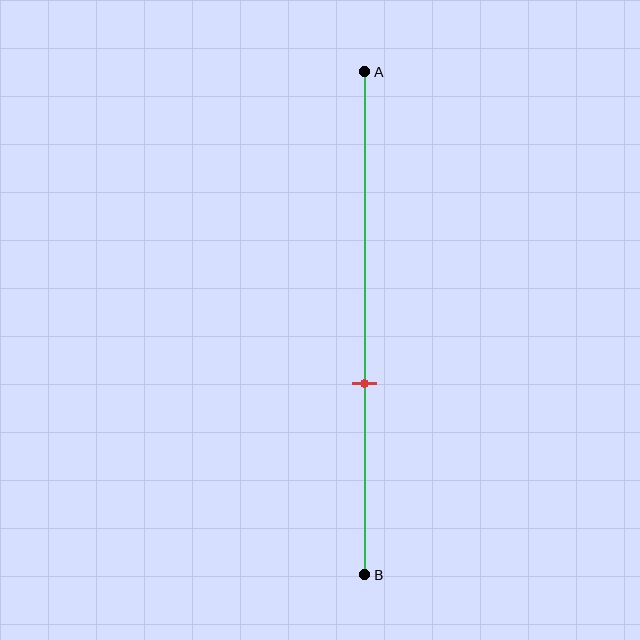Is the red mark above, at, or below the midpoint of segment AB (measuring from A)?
The red mark is below the midpoint of segment AB.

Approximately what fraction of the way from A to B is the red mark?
The red mark is approximately 60% of the way from A to B.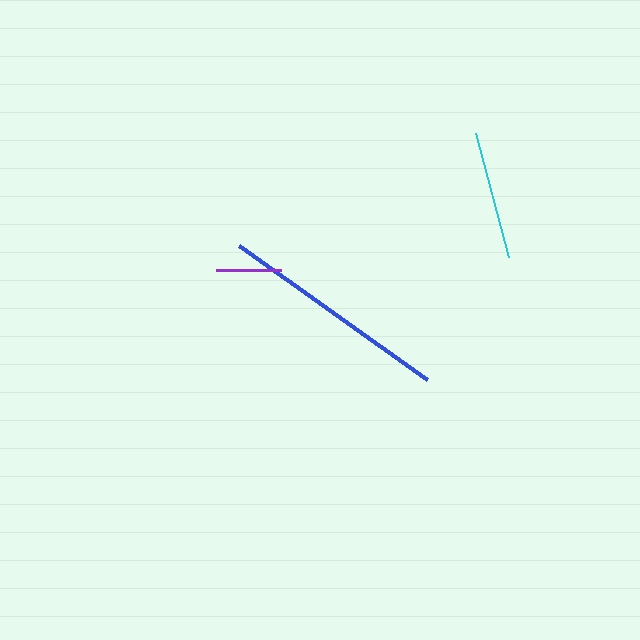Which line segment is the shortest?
The purple line is the shortest at approximately 65 pixels.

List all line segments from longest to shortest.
From longest to shortest: blue, cyan, purple.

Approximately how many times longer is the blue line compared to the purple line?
The blue line is approximately 3.6 times the length of the purple line.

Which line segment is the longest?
The blue line is the longest at approximately 230 pixels.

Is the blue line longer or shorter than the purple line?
The blue line is longer than the purple line.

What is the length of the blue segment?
The blue segment is approximately 230 pixels long.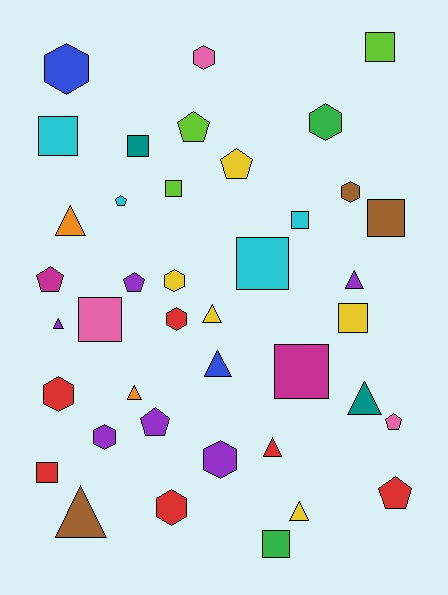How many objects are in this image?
There are 40 objects.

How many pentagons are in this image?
There are 8 pentagons.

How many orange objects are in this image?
There are 2 orange objects.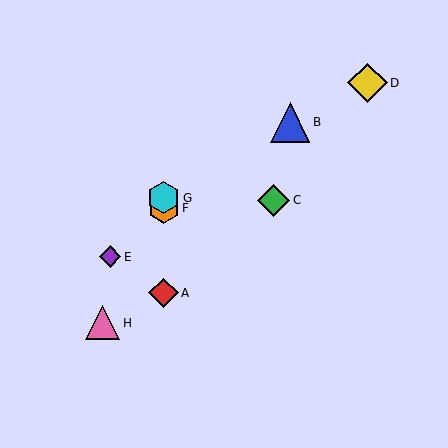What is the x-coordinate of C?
Object C is at x≈274.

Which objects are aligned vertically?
Objects A, F, G are aligned vertically.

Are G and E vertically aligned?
No, G is at x≈164 and E is at x≈110.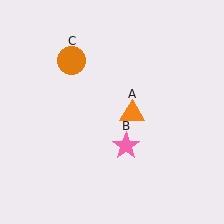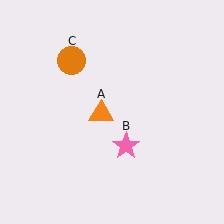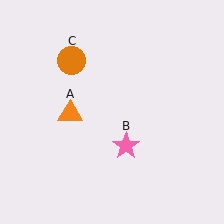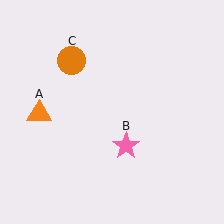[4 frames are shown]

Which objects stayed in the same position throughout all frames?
Pink star (object B) and orange circle (object C) remained stationary.